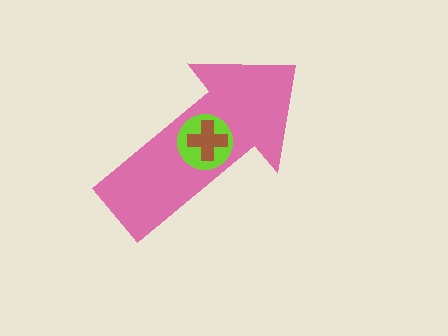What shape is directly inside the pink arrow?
The lime circle.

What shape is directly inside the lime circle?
The brown cross.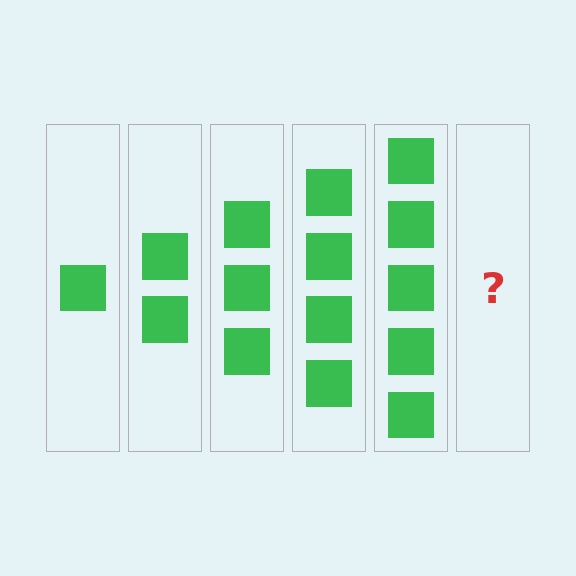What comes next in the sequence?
The next element should be 6 squares.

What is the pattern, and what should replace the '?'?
The pattern is that each step adds one more square. The '?' should be 6 squares.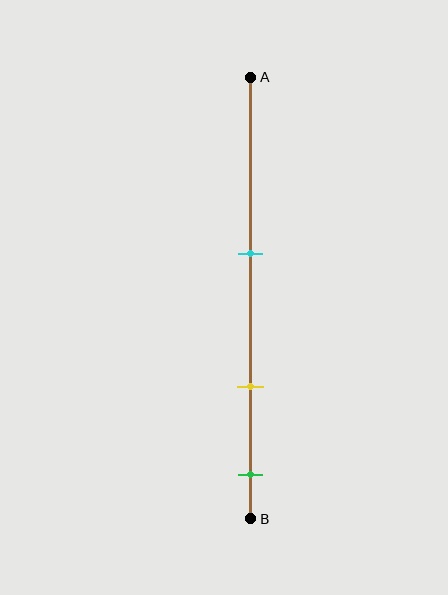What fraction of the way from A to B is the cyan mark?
The cyan mark is approximately 40% (0.4) of the way from A to B.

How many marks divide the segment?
There are 3 marks dividing the segment.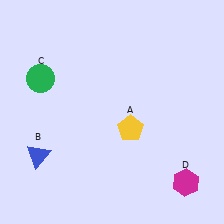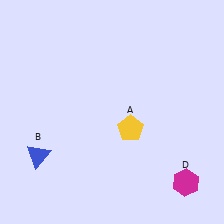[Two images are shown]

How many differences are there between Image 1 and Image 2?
There is 1 difference between the two images.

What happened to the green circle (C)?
The green circle (C) was removed in Image 2. It was in the top-left area of Image 1.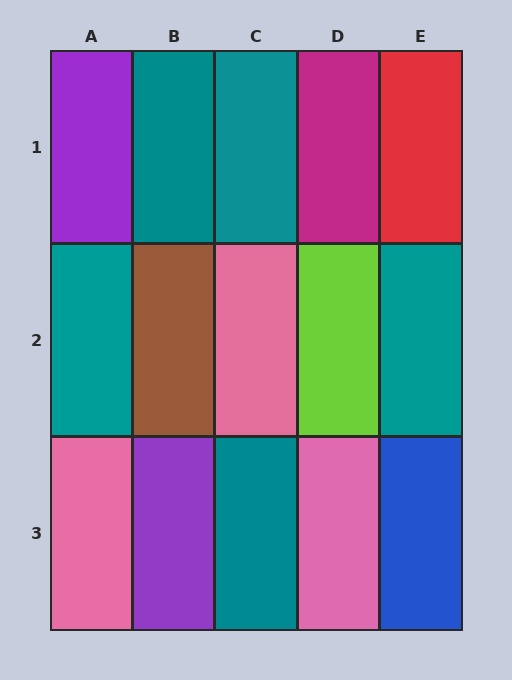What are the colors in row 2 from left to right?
Teal, brown, pink, lime, teal.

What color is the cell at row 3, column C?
Teal.